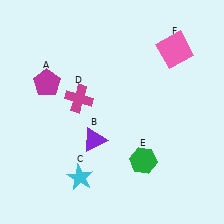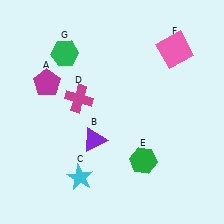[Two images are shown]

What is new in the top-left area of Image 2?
A green hexagon (G) was added in the top-left area of Image 2.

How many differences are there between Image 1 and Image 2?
There is 1 difference between the two images.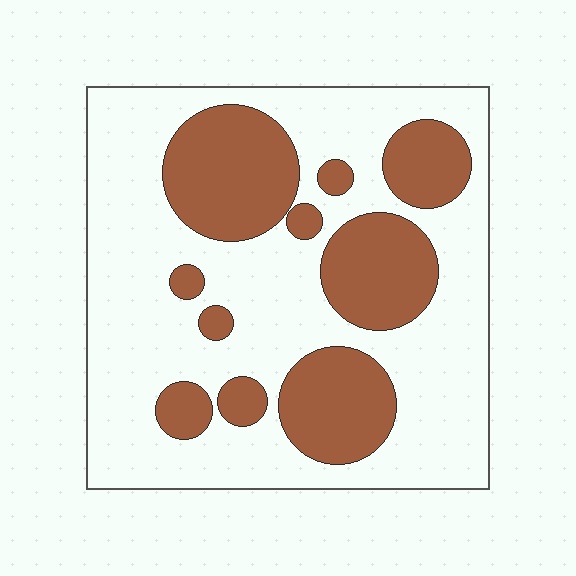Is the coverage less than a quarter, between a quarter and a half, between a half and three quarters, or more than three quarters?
Between a quarter and a half.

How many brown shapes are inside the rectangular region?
10.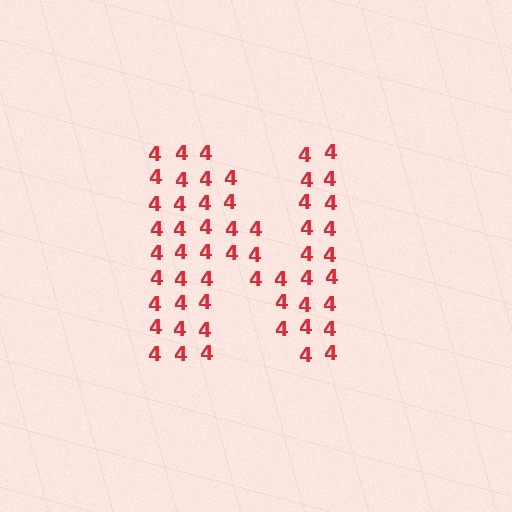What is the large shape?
The large shape is the letter N.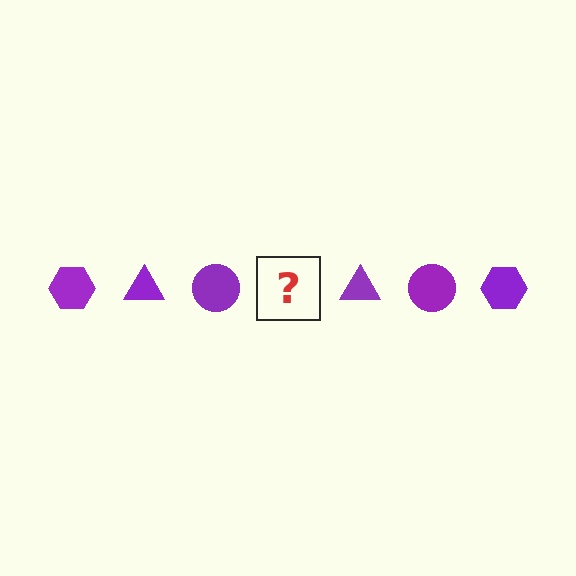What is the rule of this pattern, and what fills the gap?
The rule is that the pattern cycles through hexagon, triangle, circle shapes in purple. The gap should be filled with a purple hexagon.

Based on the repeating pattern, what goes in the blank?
The blank should be a purple hexagon.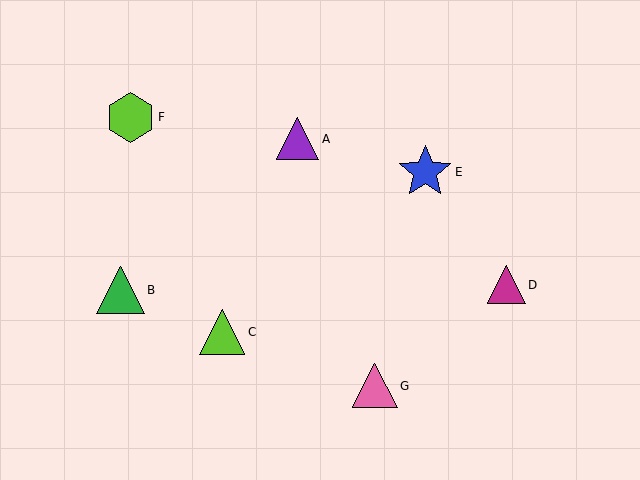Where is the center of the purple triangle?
The center of the purple triangle is at (298, 139).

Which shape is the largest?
The blue star (labeled E) is the largest.